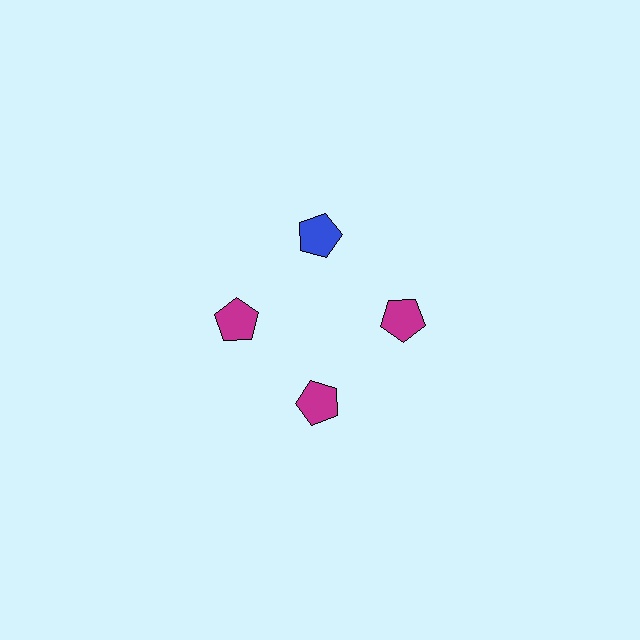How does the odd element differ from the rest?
It has a different color: blue instead of magenta.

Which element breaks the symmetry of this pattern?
The blue pentagon at roughly the 12 o'clock position breaks the symmetry. All other shapes are magenta pentagons.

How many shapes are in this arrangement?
There are 4 shapes arranged in a ring pattern.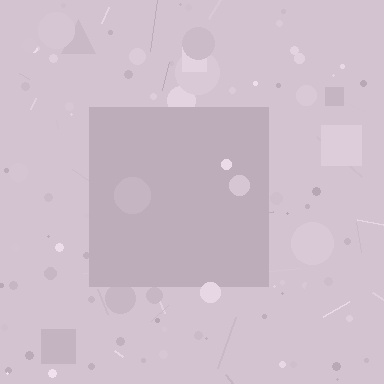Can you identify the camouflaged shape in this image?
The camouflaged shape is a square.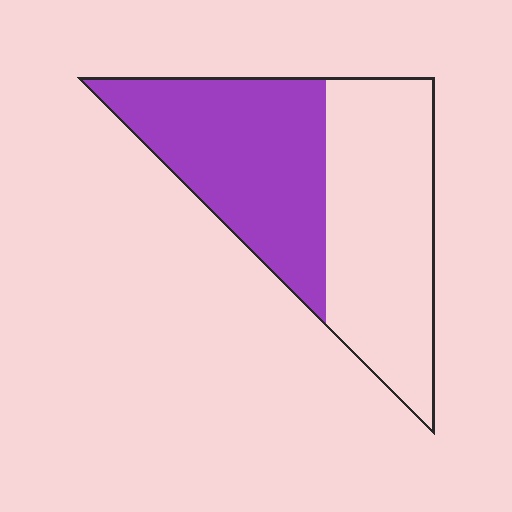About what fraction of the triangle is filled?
About one half (1/2).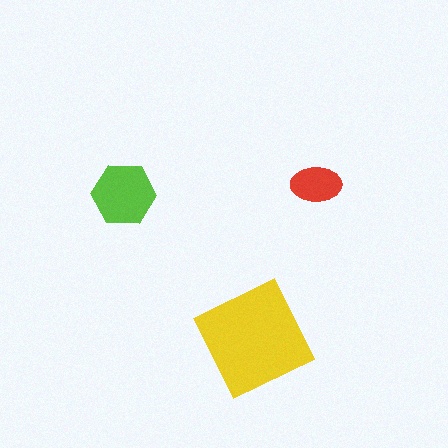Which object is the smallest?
The red ellipse.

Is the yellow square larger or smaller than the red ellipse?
Larger.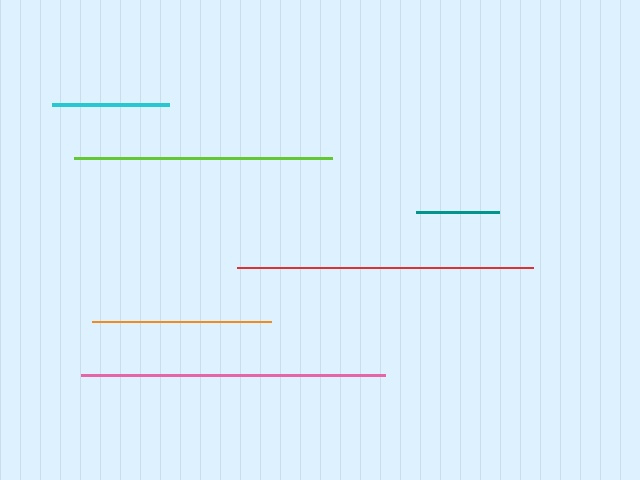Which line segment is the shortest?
The teal line is the shortest at approximately 83 pixels.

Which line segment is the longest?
The pink line is the longest at approximately 304 pixels.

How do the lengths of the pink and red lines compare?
The pink and red lines are approximately the same length.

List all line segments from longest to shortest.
From longest to shortest: pink, red, lime, orange, cyan, teal.